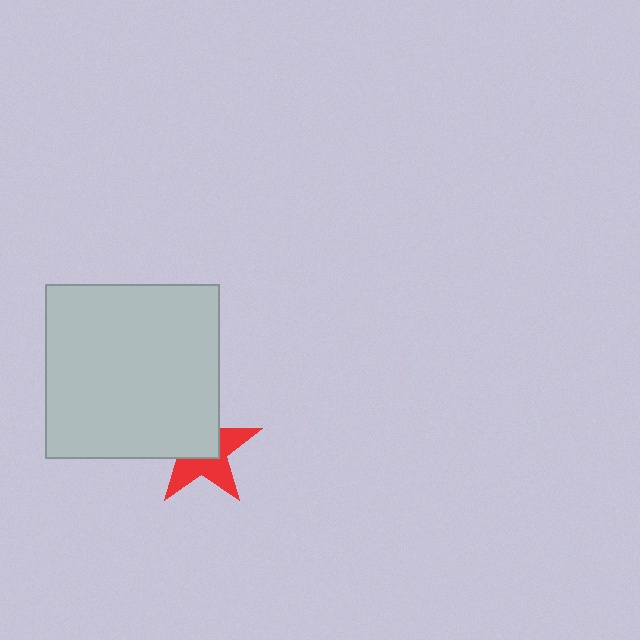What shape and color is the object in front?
The object in front is a light gray square.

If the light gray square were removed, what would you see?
You would see the complete red star.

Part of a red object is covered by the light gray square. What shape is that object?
It is a star.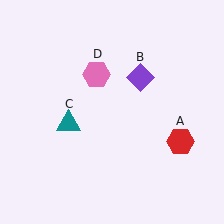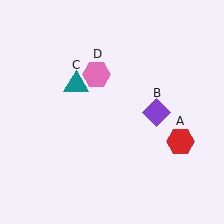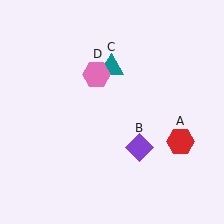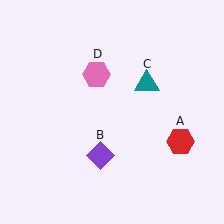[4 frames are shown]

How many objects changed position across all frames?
2 objects changed position: purple diamond (object B), teal triangle (object C).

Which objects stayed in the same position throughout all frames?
Red hexagon (object A) and pink hexagon (object D) remained stationary.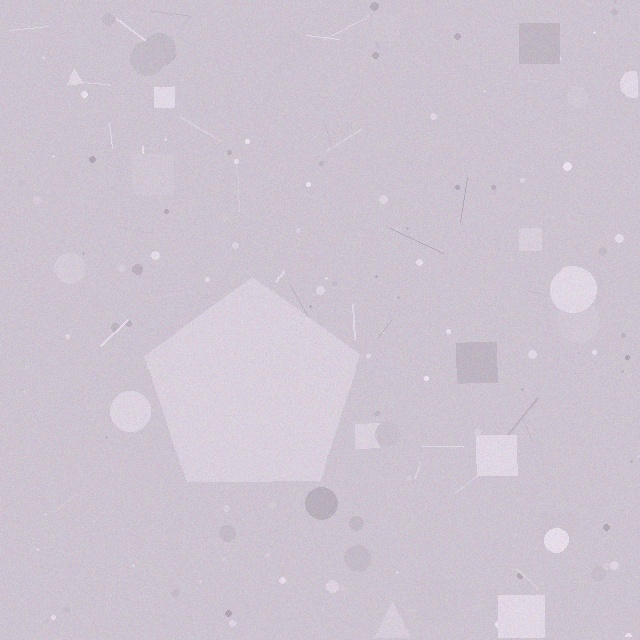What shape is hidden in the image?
A pentagon is hidden in the image.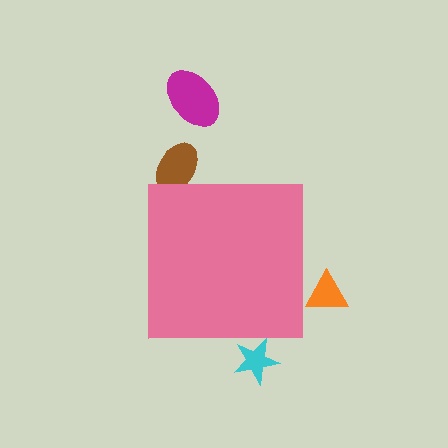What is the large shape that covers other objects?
A pink square.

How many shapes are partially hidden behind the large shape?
3 shapes are partially hidden.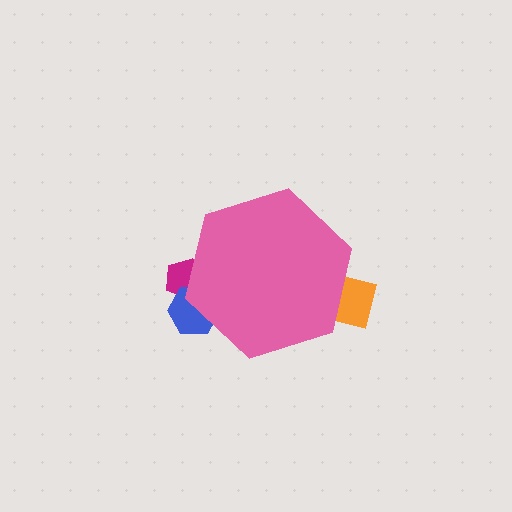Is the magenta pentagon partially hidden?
Yes, the magenta pentagon is partially hidden behind the pink hexagon.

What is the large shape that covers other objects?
A pink hexagon.